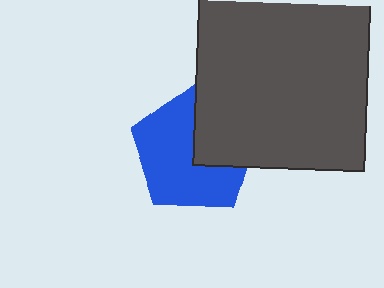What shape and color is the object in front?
The object in front is a dark gray rectangle.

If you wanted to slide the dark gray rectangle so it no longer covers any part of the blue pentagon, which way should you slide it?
Slide it right — that is the most direct way to separate the two shapes.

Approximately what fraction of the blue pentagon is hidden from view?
Roughly 34% of the blue pentagon is hidden behind the dark gray rectangle.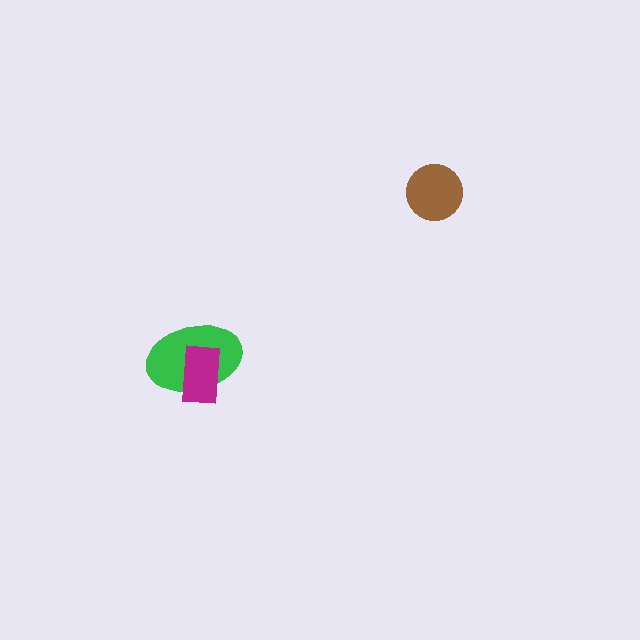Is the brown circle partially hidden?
No, no other shape covers it.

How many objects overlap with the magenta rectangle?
1 object overlaps with the magenta rectangle.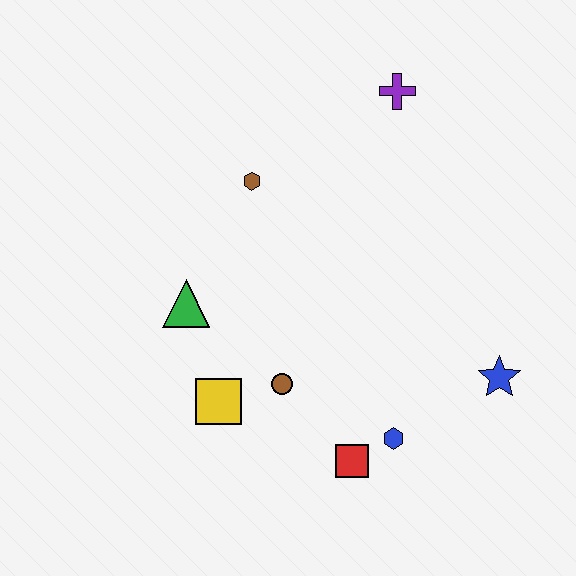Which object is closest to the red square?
The blue hexagon is closest to the red square.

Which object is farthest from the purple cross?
The red square is farthest from the purple cross.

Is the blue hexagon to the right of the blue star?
No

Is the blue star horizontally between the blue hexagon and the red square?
No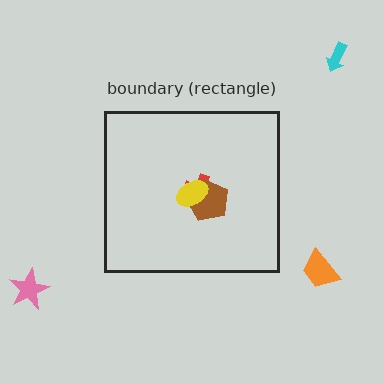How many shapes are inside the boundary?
3 inside, 3 outside.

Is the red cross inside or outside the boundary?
Inside.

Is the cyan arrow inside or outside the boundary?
Outside.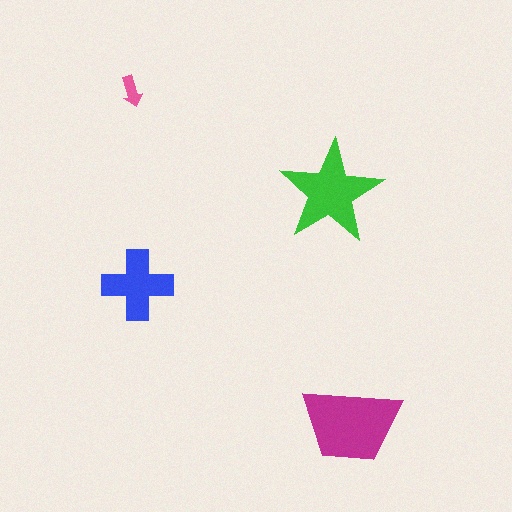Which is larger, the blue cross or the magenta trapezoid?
The magenta trapezoid.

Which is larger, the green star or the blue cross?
The green star.